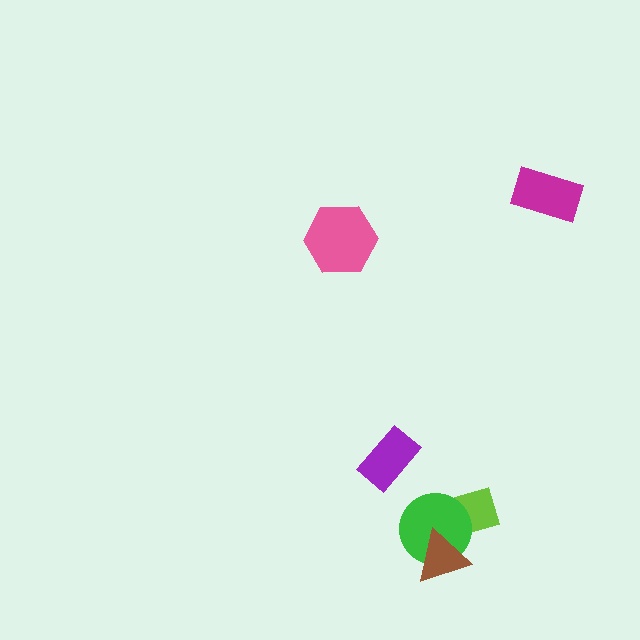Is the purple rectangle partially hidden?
No, no other shape covers it.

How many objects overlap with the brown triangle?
2 objects overlap with the brown triangle.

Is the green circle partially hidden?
Yes, it is partially covered by another shape.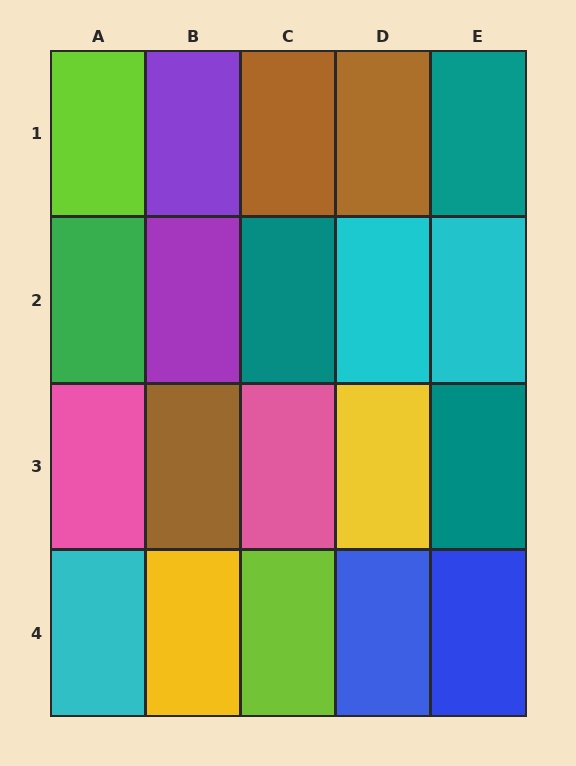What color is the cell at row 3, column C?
Pink.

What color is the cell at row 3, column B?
Brown.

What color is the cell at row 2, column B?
Purple.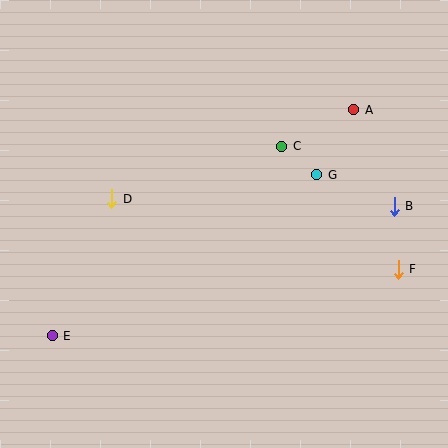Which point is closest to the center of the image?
Point C at (282, 146) is closest to the center.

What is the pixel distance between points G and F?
The distance between G and F is 125 pixels.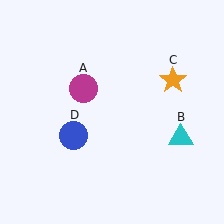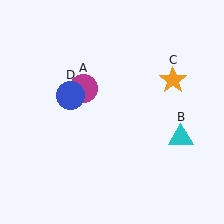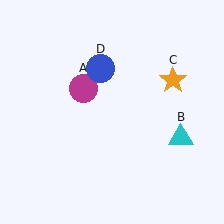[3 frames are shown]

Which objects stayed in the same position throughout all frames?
Magenta circle (object A) and cyan triangle (object B) and orange star (object C) remained stationary.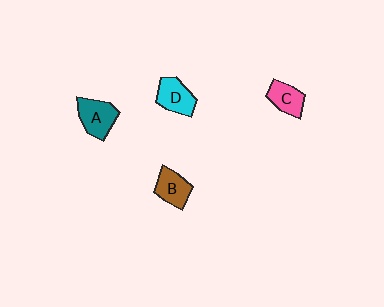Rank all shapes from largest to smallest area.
From largest to smallest: A (teal), D (cyan), B (brown), C (pink).